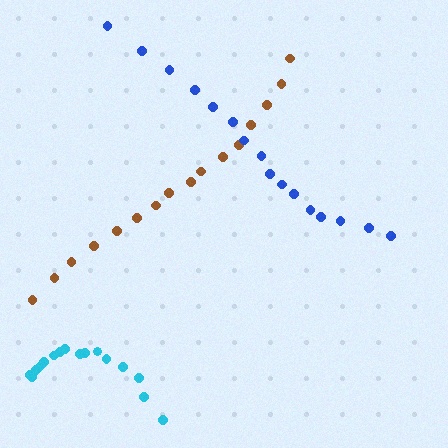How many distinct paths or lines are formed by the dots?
There are 3 distinct paths.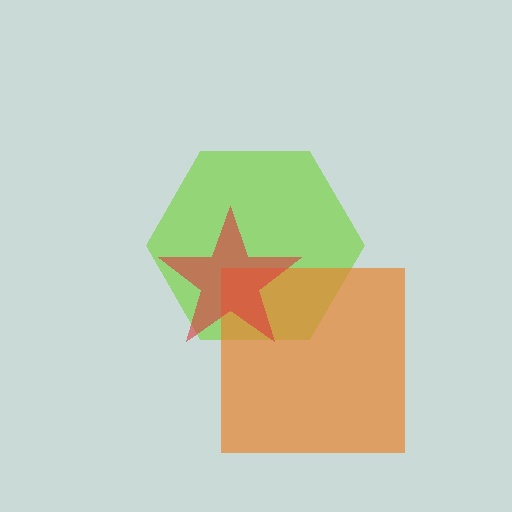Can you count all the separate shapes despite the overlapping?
Yes, there are 3 separate shapes.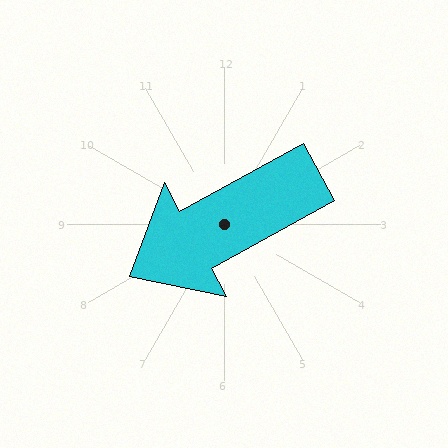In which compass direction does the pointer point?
Southwest.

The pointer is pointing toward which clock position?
Roughly 8 o'clock.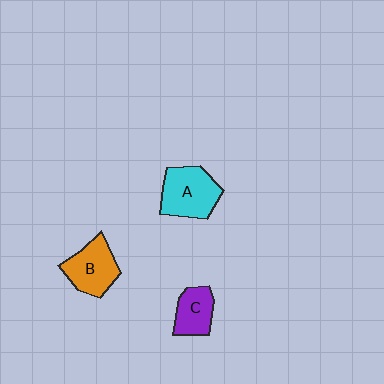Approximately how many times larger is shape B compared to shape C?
Approximately 1.3 times.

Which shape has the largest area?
Shape A (cyan).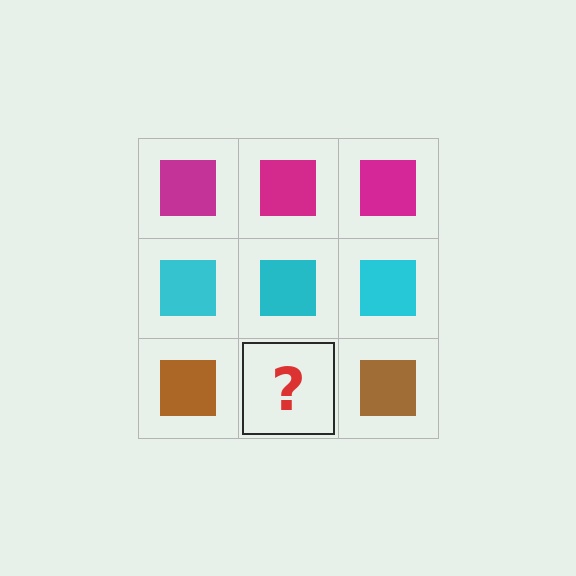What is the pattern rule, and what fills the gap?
The rule is that each row has a consistent color. The gap should be filled with a brown square.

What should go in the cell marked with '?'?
The missing cell should contain a brown square.